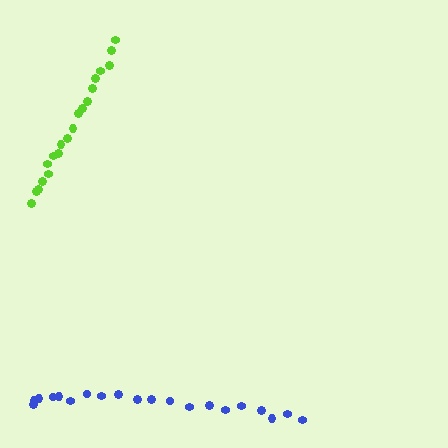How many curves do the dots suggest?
There are 2 distinct paths.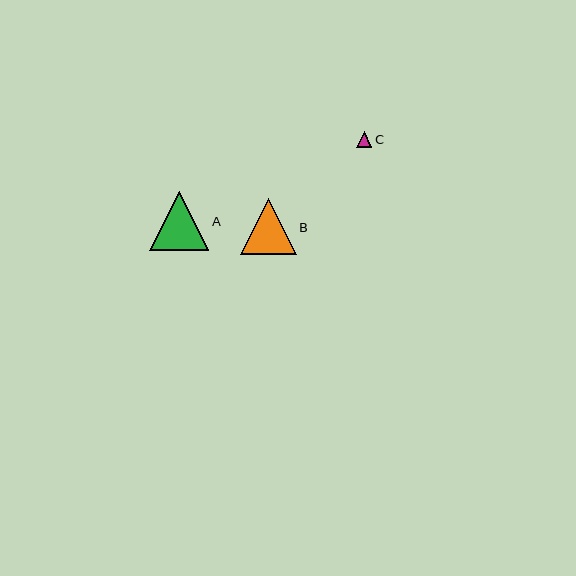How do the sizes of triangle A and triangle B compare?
Triangle A and triangle B are approximately the same size.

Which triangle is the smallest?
Triangle C is the smallest with a size of approximately 15 pixels.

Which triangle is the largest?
Triangle A is the largest with a size of approximately 59 pixels.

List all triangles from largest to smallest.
From largest to smallest: A, B, C.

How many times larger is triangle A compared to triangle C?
Triangle A is approximately 3.9 times the size of triangle C.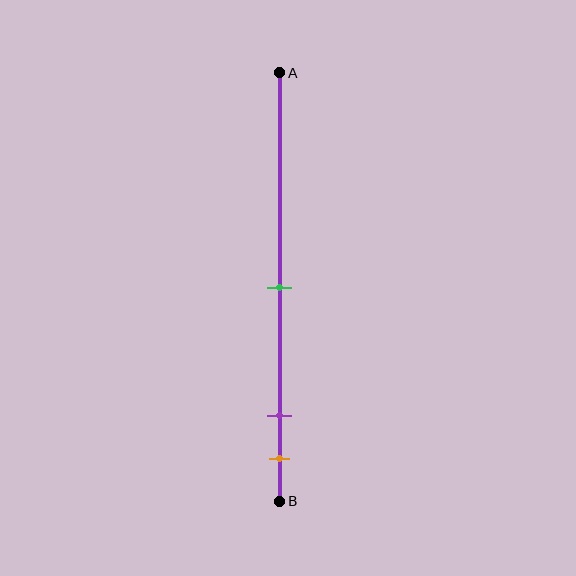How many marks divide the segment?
There are 3 marks dividing the segment.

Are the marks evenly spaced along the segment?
No, the marks are not evenly spaced.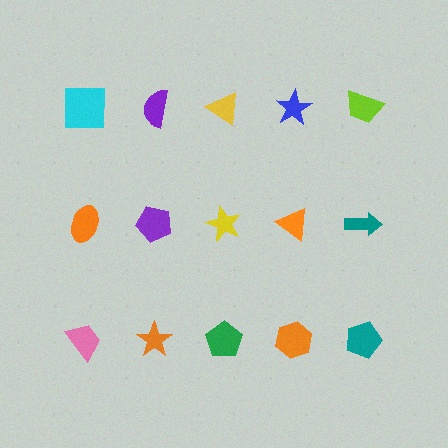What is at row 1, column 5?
A lime trapezoid.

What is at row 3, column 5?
A teal pentagon.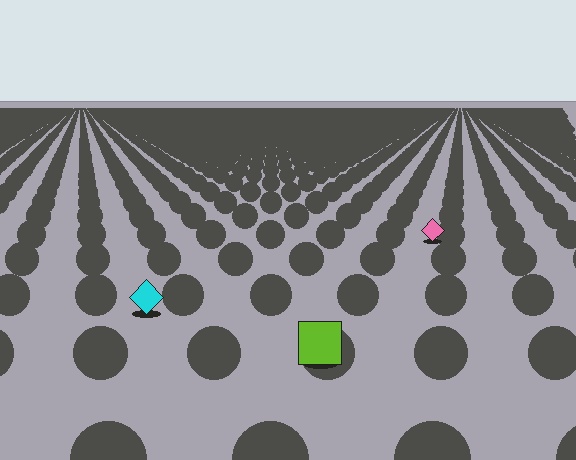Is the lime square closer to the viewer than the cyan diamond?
Yes. The lime square is closer — you can tell from the texture gradient: the ground texture is coarser near it.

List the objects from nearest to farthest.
From nearest to farthest: the lime square, the cyan diamond, the pink diamond.